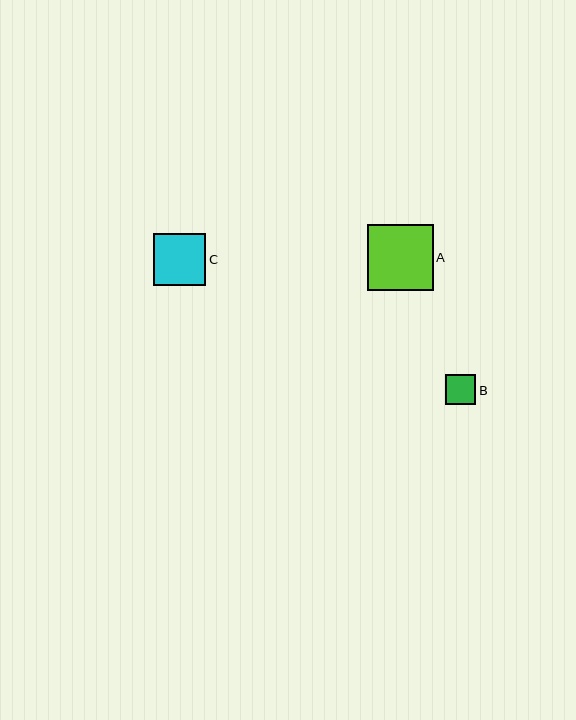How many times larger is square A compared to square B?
Square A is approximately 2.2 times the size of square B.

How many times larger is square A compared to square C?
Square A is approximately 1.3 times the size of square C.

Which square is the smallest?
Square B is the smallest with a size of approximately 30 pixels.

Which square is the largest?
Square A is the largest with a size of approximately 66 pixels.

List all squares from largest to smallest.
From largest to smallest: A, C, B.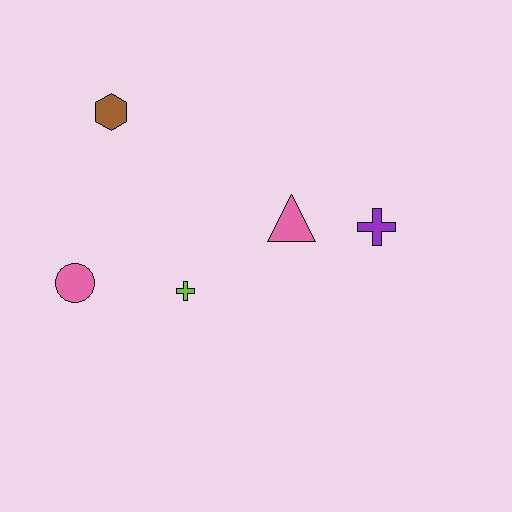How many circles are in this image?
There is 1 circle.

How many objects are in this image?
There are 5 objects.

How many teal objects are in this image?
There are no teal objects.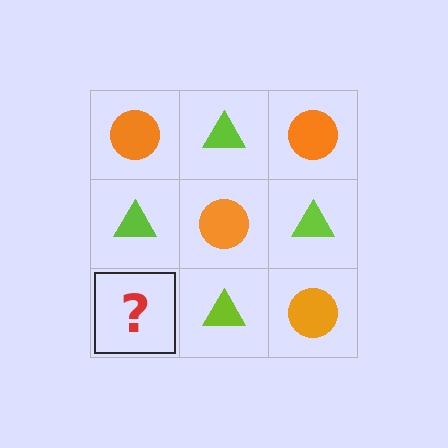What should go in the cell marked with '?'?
The missing cell should contain an orange circle.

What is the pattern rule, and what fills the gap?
The rule is that it alternates orange circle and lime triangle in a checkerboard pattern. The gap should be filled with an orange circle.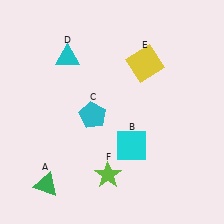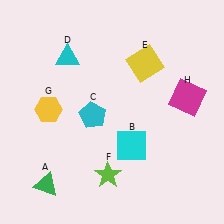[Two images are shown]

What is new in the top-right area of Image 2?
A magenta square (H) was added in the top-right area of Image 2.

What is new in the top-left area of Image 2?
A yellow hexagon (G) was added in the top-left area of Image 2.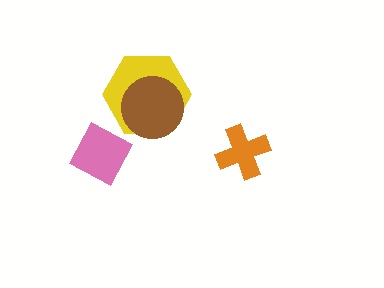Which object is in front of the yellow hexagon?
The brown circle is in front of the yellow hexagon.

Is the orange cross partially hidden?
No, no other shape covers it.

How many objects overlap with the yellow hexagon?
1 object overlaps with the yellow hexagon.